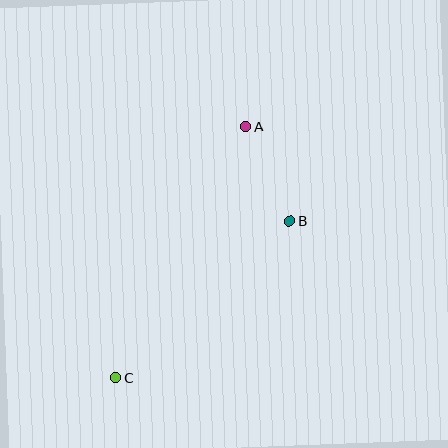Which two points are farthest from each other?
Points A and C are farthest from each other.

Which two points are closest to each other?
Points A and B are closest to each other.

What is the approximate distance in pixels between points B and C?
The distance between B and C is approximately 234 pixels.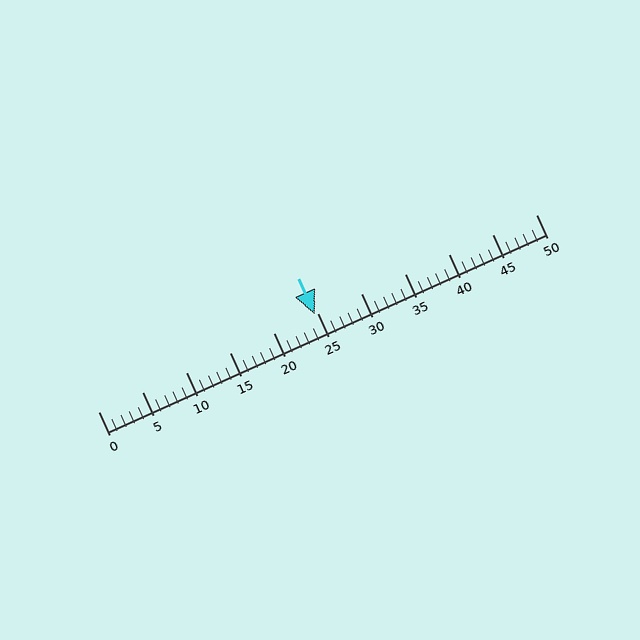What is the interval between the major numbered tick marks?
The major tick marks are spaced 5 units apart.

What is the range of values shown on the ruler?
The ruler shows values from 0 to 50.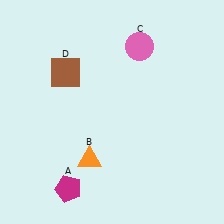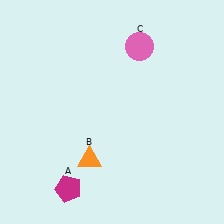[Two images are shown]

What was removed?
The brown square (D) was removed in Image 2.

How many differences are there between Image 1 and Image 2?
There is 1 difference between the two images.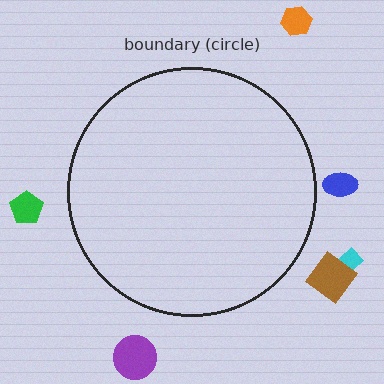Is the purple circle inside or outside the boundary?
Outside.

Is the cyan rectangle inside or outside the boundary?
Outside.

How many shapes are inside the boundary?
0 inside, 6 outside.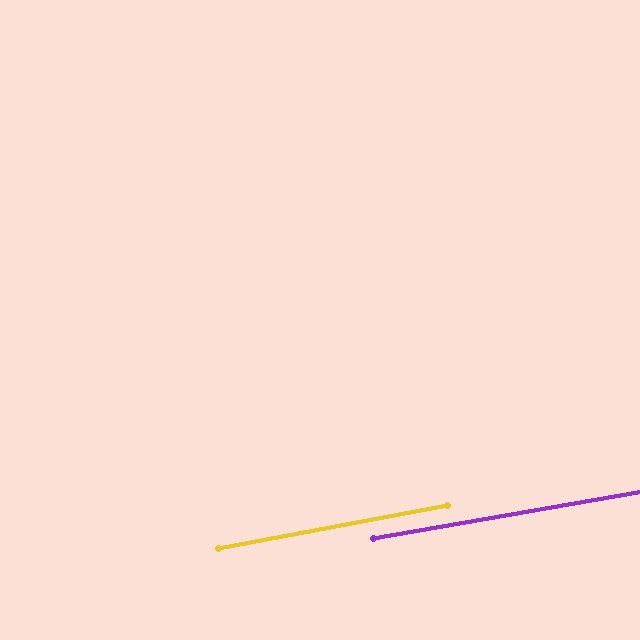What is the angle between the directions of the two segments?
Approximately 1 degree.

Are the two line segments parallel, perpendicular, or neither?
Parallel — their directions differ by only 1.0°.